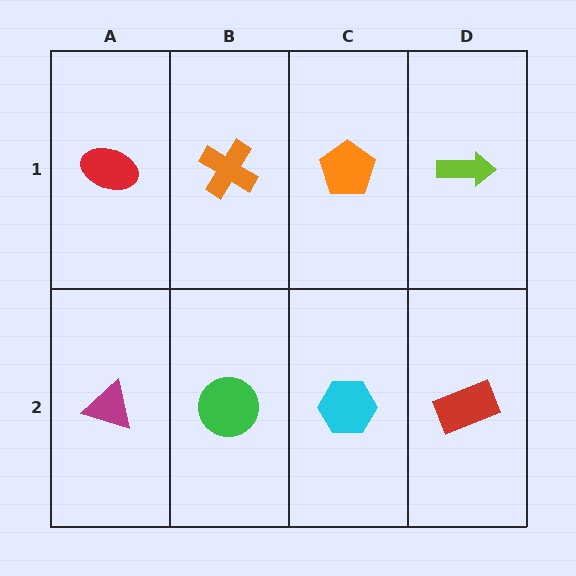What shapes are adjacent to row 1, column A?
A magenta triangle (row 2, column A), an orange cross (row 1, column B).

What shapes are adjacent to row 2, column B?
An orange cross (row 1, column B), a magenta triangle (row 2, column A), a cyan hexagon (row 2, column C).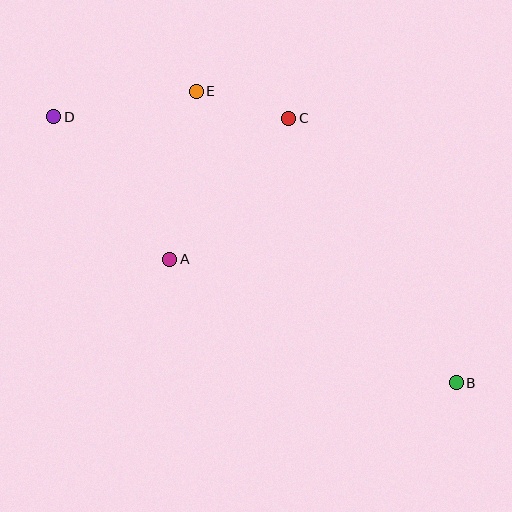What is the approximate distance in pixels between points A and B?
The distance between A and B is approximately 312 pixels.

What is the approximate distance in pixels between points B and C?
The distance between B and C is approximately 313 pixels.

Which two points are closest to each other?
Points C and E are closest to each other.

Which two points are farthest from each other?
Points B and D are farthest from each other.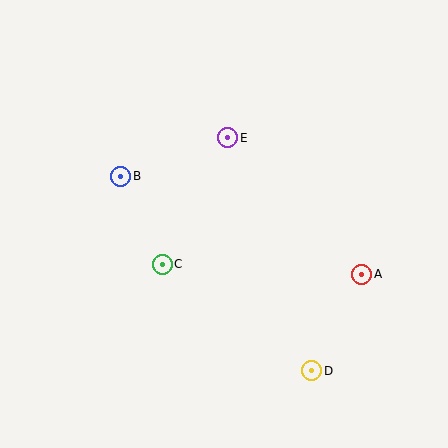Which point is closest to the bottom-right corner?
Point D is closest to the bottom-right corner.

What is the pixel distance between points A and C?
The distance between A and C is 200 pixels.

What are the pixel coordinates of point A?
Point A is at (362, 274).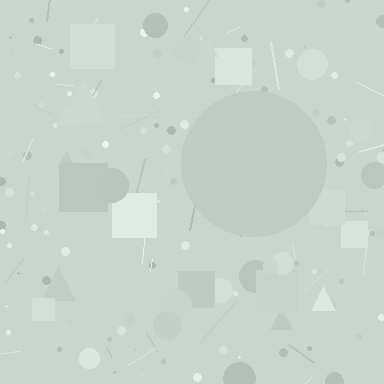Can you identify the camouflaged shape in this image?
The camouflaged shape is a circle.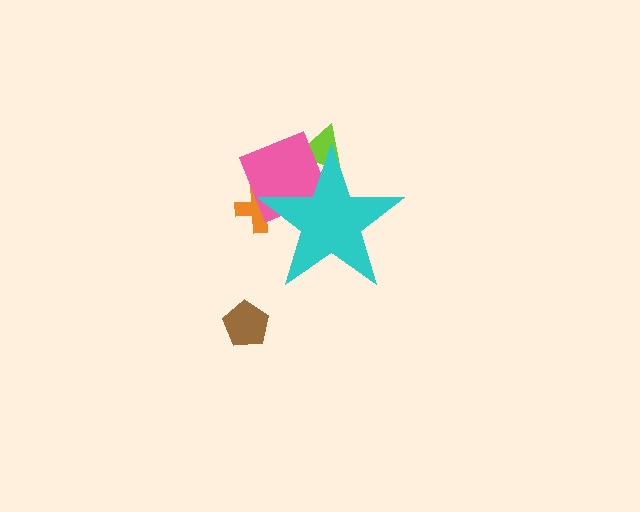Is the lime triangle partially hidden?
Yes, the lime triangle is partially hidden behind the cyan star.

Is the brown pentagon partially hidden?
No, the brown pentagon is fully visible.